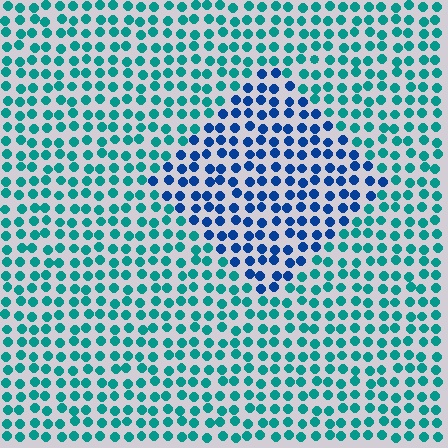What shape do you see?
I see a diamond.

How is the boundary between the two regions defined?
The boundary is defined purely by a slight shift in hue (about 42 degrees). Spacing, size, and orientation are identical on both sides.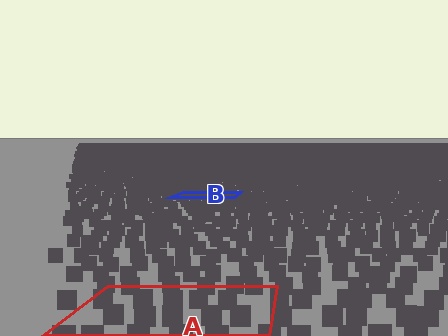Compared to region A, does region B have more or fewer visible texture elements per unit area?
Region B has more texture elements per unit area — they are packed more densely because it is farther away.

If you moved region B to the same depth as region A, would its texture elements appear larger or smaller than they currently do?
They would appear larger. At a closer depth, the same texture elements are projected at a bigger on-screen size.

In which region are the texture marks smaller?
The texture marks are smaller in region B, because it is farther away.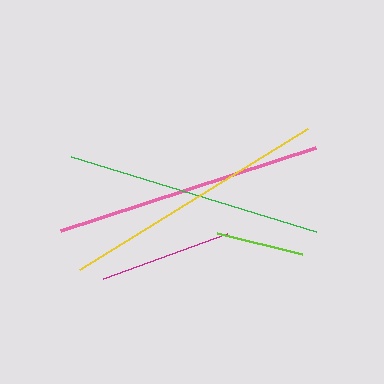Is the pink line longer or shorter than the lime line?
The pink line is longer than the lime line.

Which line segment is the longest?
The yellow line is the longest at approximately 268 pixels.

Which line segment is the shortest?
The lime line is the shortest at approximately 88 pixels.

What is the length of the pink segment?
The pink segment is approximately 268 pixels long.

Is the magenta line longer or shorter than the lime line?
The magenta line is longer than the lime line.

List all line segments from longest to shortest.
From longest to shortest: yellow, pink, green, magenta, lime.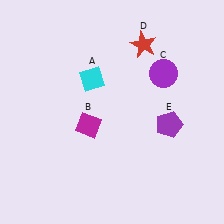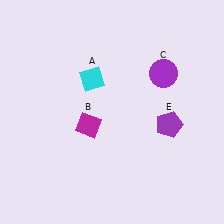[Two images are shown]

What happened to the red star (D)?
The red star (D) was removed in Image 2. It was in the top-right area of Image 1.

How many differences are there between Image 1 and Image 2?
There is 1 difference between the two images.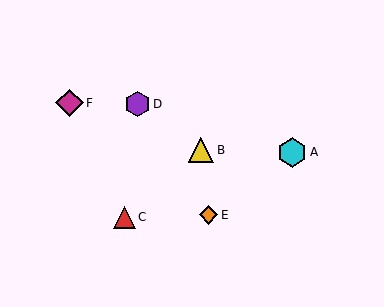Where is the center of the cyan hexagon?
The center of the cyan hexagon is at (292, 153).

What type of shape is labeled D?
Shape D is a purple hexagon.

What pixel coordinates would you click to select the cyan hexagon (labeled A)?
Click at (292, 153) to select the cyan hexagon A.